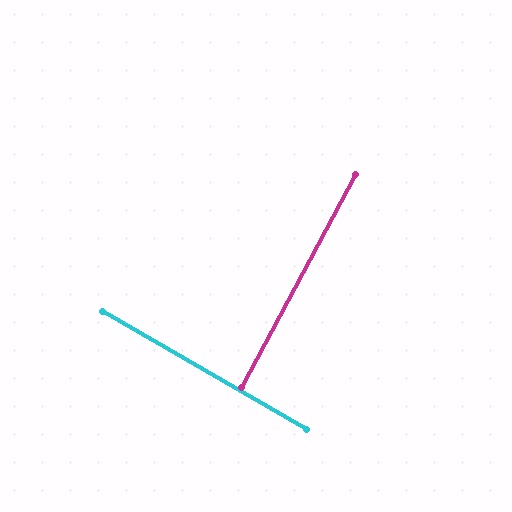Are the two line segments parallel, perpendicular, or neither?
Perpendicular — they meet at approximately 88°.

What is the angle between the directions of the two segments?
Approximately 88 degrees.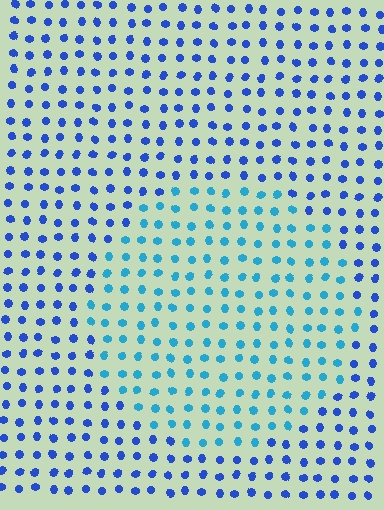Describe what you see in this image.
The image is filled with small blue elements in a uniform arrangement. A circle-shaped region is visible where the elements are tinted to a slightly different hue, forming a subtle color boundary.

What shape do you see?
I see a circle.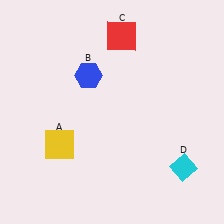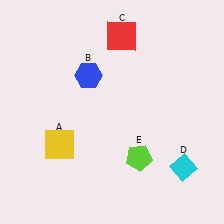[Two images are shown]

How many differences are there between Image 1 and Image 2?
There is 1 difference between the two images.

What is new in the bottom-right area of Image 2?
A lime pentagon (E) was added in the bottom-right area of Image 2.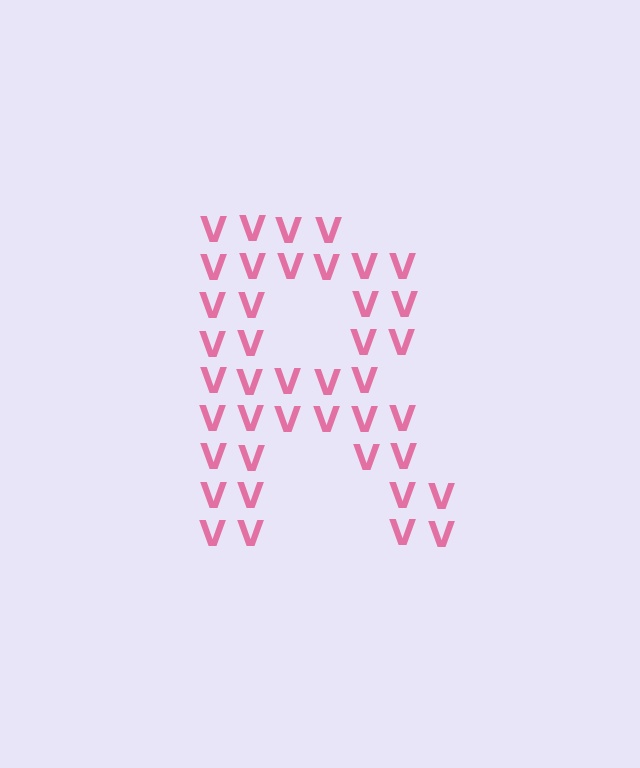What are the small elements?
The small elements are letter V's.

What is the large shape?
The large shape is the letter R.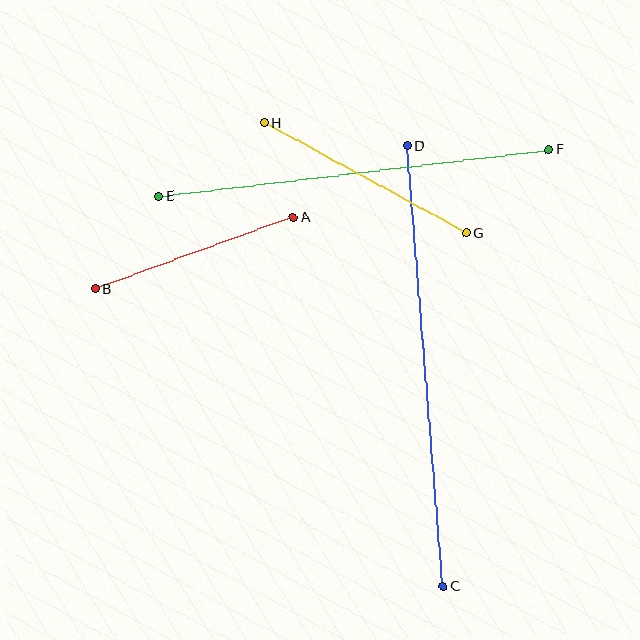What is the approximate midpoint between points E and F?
The midpoint is at approximately (354, 173) pixels.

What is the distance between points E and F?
The distance is approximately 393 pixels.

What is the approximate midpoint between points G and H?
The midpoint is at approximately (365, 178) pixels.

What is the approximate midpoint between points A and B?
The midpoint is at approximately (194, 253) pixels.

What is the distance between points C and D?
The distance is approximately 442 pixels.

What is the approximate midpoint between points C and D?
The midpoint is at approximately (425, 366) pixels.